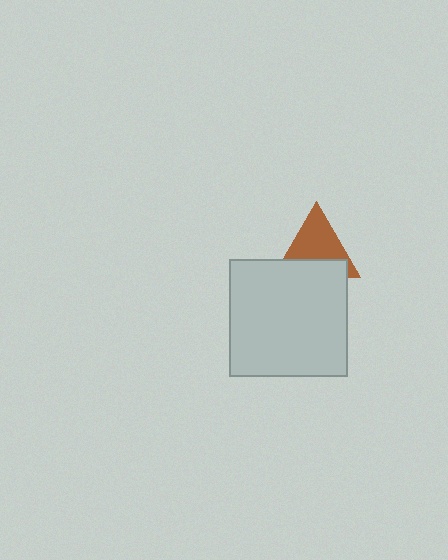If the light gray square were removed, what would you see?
You would see the complete brown triangle.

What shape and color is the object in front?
The object in front is a light gray square.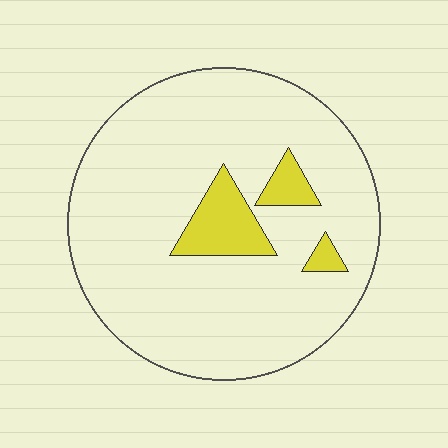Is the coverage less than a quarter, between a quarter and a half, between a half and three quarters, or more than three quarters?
Less than a quarter.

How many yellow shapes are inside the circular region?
3.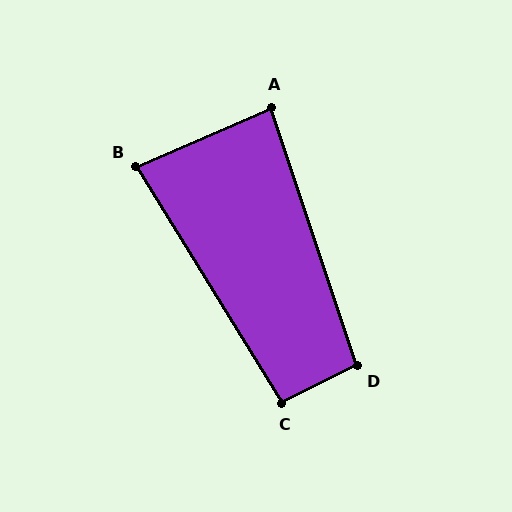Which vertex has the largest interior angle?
D, at approximately 98 degrees.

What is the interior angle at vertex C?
Approximately 95 degrees (obtuse).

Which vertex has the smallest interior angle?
B, at approximately 82 degrees.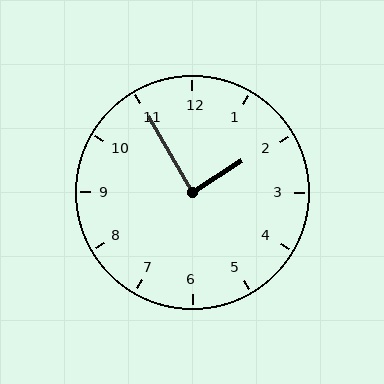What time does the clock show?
1:55.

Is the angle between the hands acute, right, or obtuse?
It is right.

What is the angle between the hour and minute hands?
Approximately 88 degrees.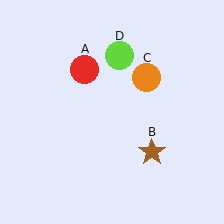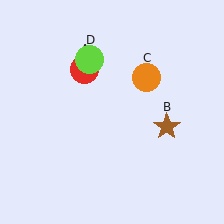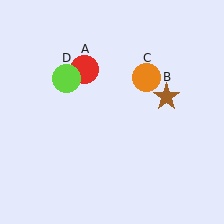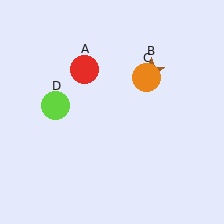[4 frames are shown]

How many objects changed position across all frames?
2 objects changed position: brown star (object B), lime circle (object D).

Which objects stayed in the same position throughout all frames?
Red circle (object A) and orange circle (object C) remained stationary.